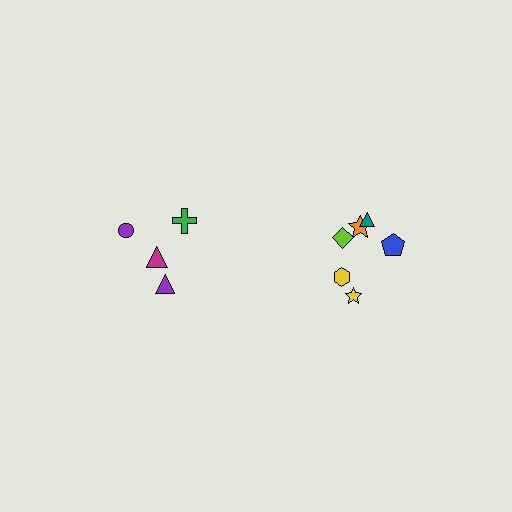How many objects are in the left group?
There are 4 objects.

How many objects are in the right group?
There are 6 objects.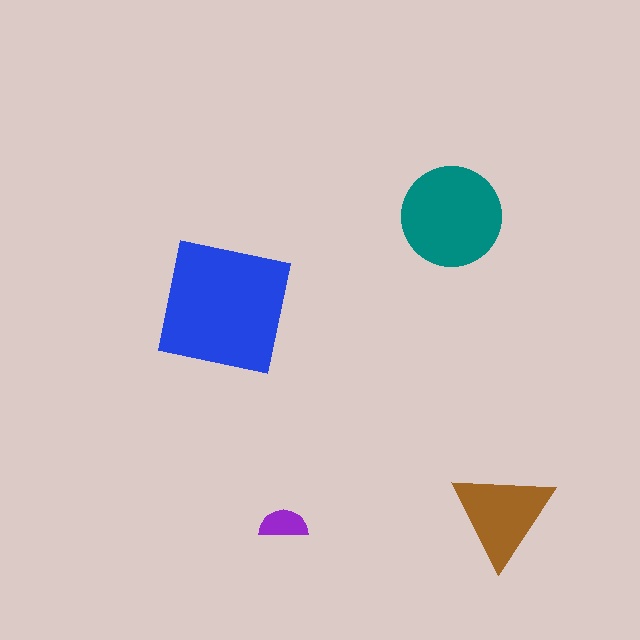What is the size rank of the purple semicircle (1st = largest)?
4th.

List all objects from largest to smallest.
The blue square, the teal circle, the brown triangle, the purple semicircle.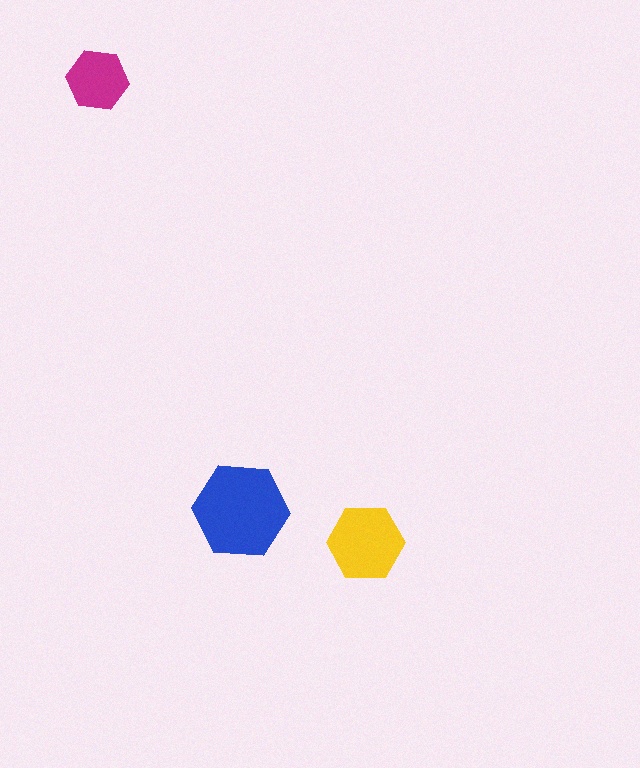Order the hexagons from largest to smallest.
the blue one, the yellow one, the magenta one.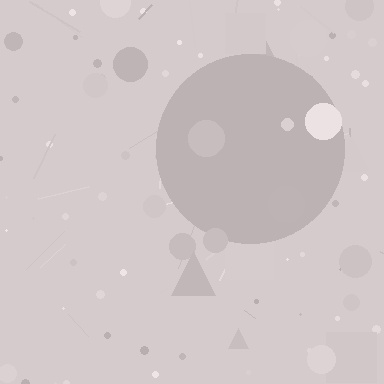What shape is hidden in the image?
A circle is hidden in the image.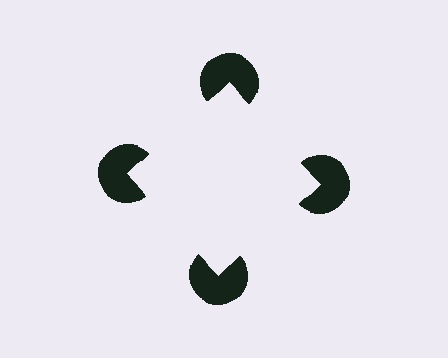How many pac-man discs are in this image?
There are 4 — one at each vertex of the illusory square.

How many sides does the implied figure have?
4 sides.